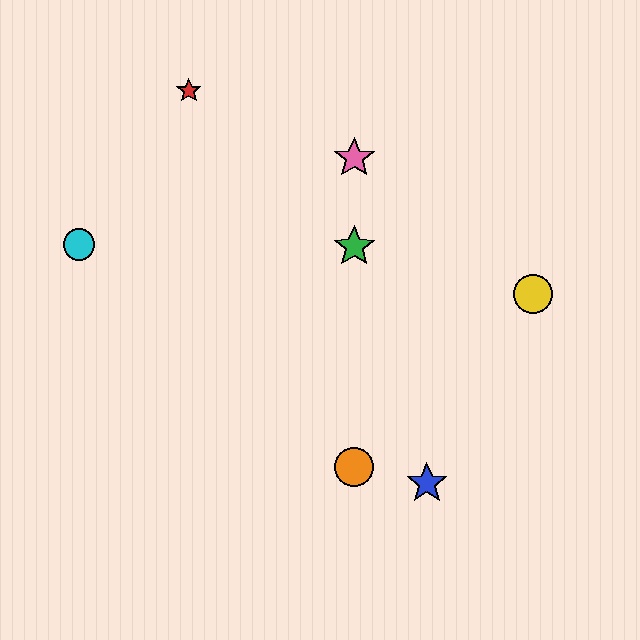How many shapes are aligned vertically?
4 shapes (the green star, the purple circle, the orange circle, the pink star) are aligned vertically.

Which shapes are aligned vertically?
The green star, the purple circle, the orange circle, the pink star are aligned vertically.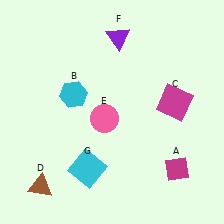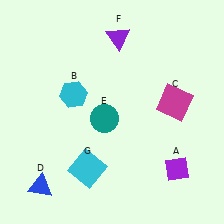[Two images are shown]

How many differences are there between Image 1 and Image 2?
There are 3 differences between the two images.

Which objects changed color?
A changed from magenta to purple. D changed from brown to blue. E changed from pink to teal.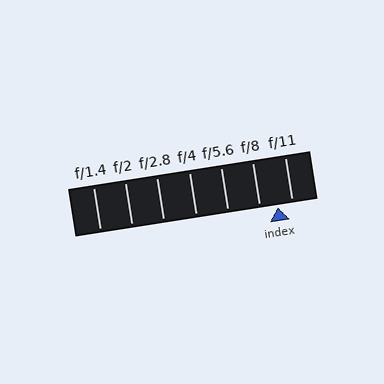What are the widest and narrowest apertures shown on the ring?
The widest aperture shown is f/1.4 and the narrowest is f/11.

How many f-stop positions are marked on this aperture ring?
There are 7 f-stop positions marked.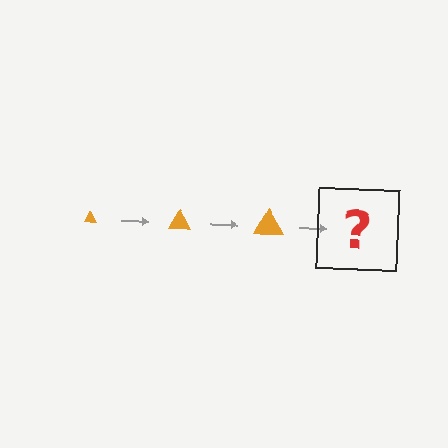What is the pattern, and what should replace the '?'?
The pattern is that the triangle gets progressively larger each step. The '?' should be an orange triangle, larger than the previous one.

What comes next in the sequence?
The next element should be an orange triangle, larger than the previous one.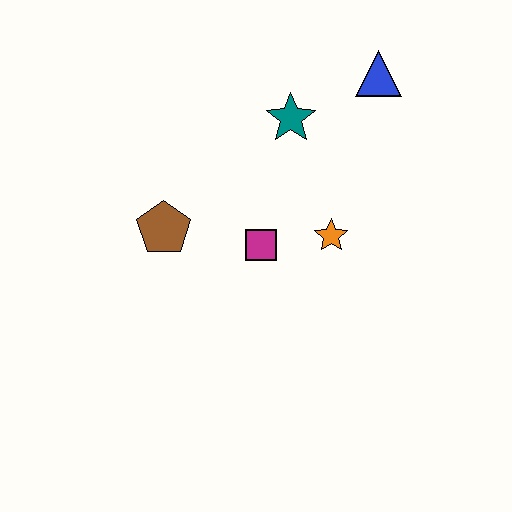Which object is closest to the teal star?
The blue triangle is closest to the teal star.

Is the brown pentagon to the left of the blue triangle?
Yes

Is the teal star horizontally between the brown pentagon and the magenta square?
No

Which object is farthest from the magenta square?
The blue triangle is farthest from the magenta square.